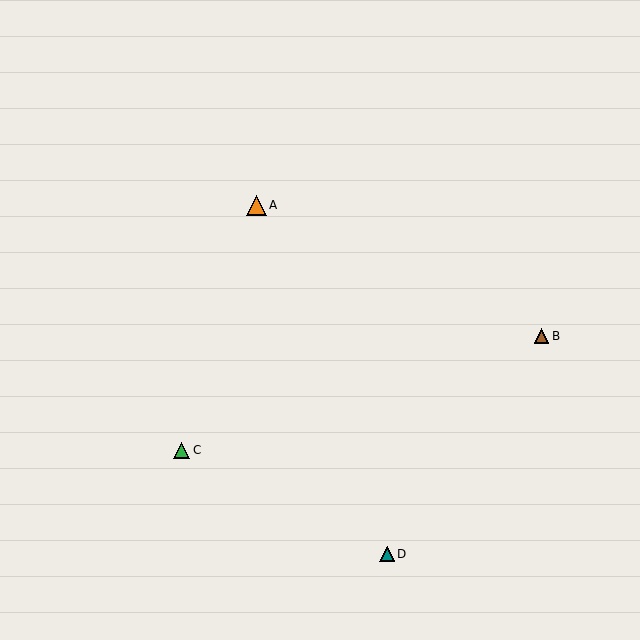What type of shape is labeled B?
Shape B is a brown triangle.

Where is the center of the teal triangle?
The center of the teal triangle is at (387, 554).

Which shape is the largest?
The orange triangle (labeled A) is the largest.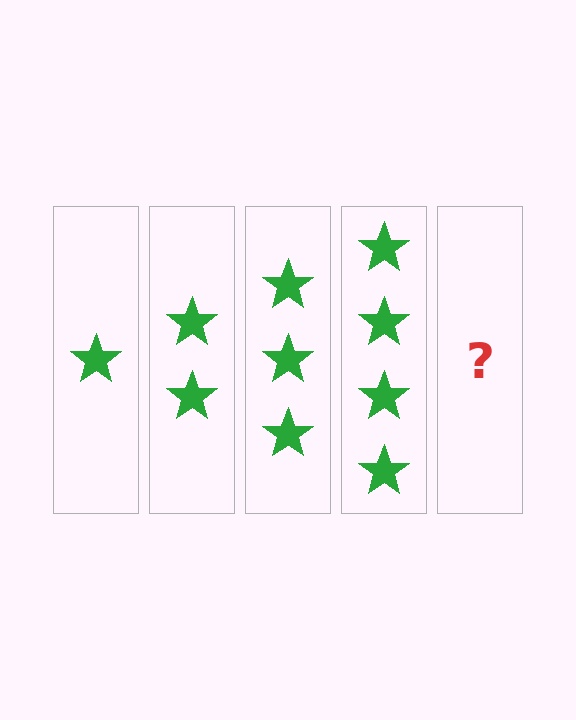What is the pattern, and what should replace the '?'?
The pattern is that each step adds one more star. The '?' should be 5 stars.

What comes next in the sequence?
The next element should be 5 stars.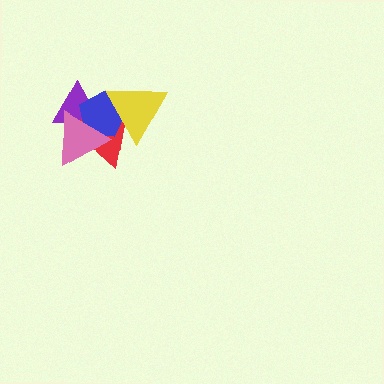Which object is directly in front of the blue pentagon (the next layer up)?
The pink triangle is directly in front of the blue pentagon.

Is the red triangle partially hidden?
Yes, it is partially covered by another shape.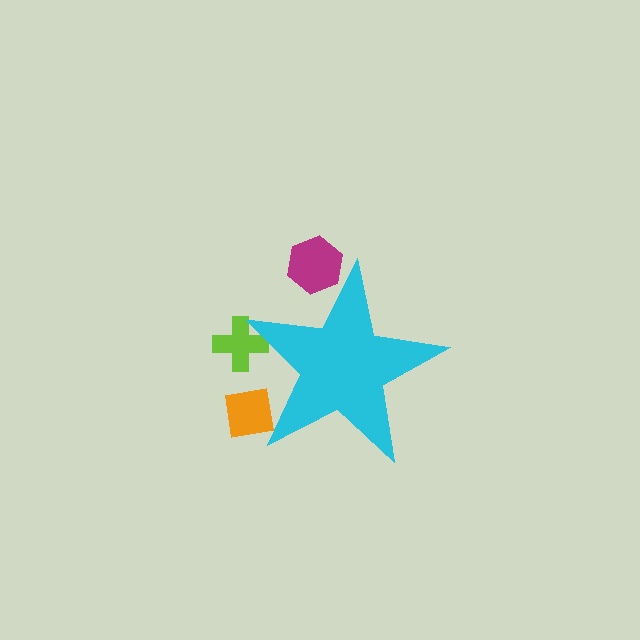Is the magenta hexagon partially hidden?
Yes, the magenta hexagon is partially hidden behind the cyan star.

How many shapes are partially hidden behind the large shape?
3 shapes are partially hidden.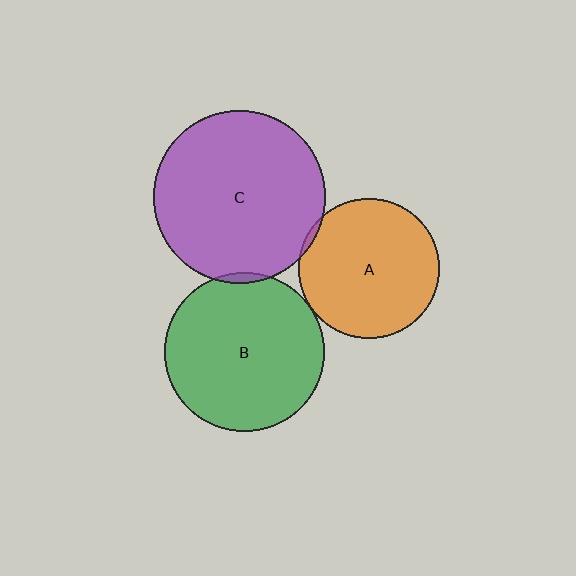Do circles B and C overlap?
Yes.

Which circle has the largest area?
Circle C (purple).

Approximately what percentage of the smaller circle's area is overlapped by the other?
Approximately 5%.